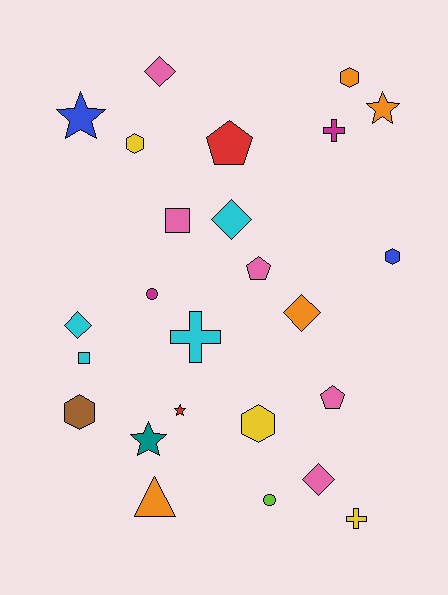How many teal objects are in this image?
There is 1 teal object.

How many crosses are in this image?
There are 3 crosses.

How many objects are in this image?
There are 25 objects.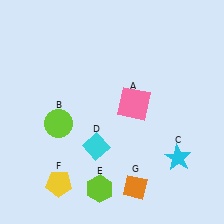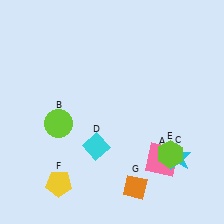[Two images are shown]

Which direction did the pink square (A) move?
The pink square (A) moved down.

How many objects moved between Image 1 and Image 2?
2 objects moved between the two images.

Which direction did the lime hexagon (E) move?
The lime hexagon (E) moved right.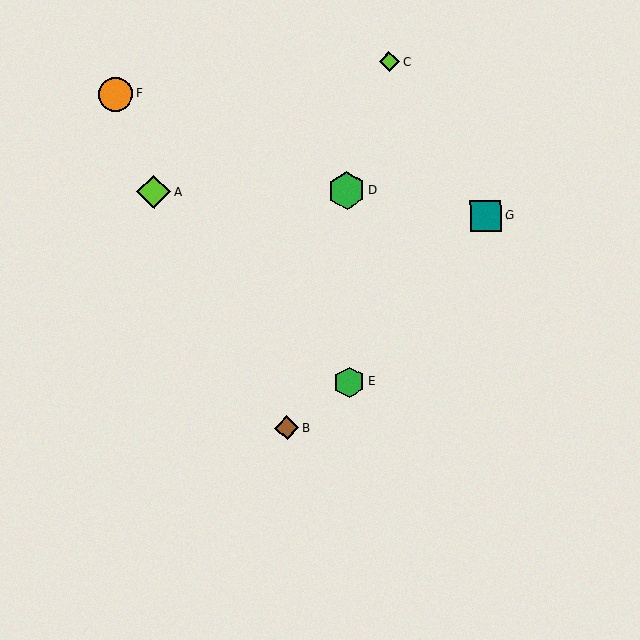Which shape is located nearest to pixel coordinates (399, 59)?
The lime diamond (labeled C) at (389, 62) is nearest to that location.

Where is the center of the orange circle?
The center of the orange circle is at (116, 94).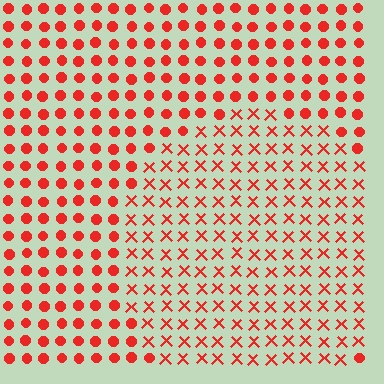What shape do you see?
I see a circle.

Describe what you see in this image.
The image is filled with small red elements arranged in a uniform grid. A circle-shaped region contains X marks, while the surrounding area contains circles. The boundary is defined purely by the change in element shape.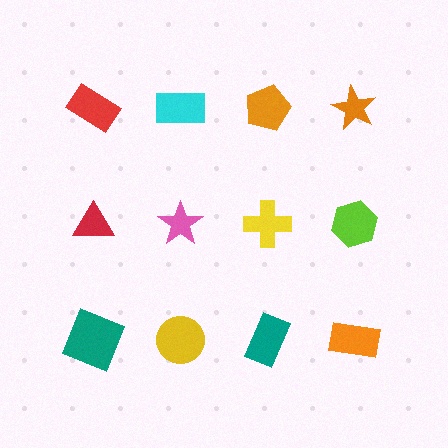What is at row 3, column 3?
A teal rectangle.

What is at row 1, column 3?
An orange pentagon.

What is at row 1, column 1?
A red rectangle.